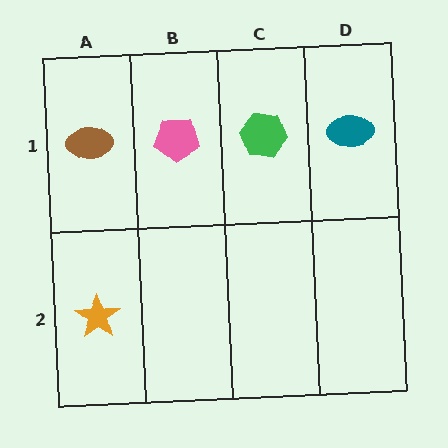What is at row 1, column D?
A teal ellipse.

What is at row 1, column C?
A green hexagon.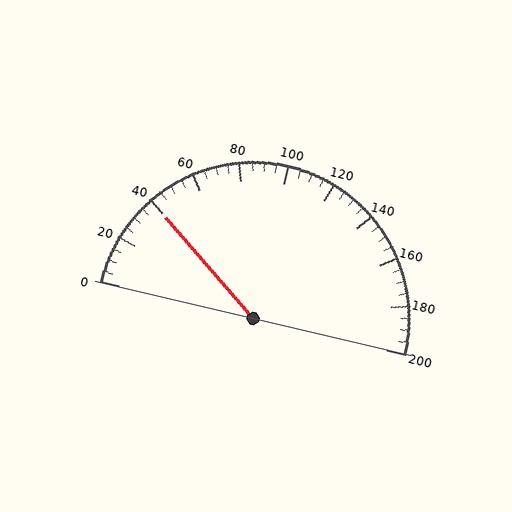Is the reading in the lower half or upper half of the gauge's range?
The reading is in the lower half of the range (0 to 200).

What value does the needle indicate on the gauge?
The needle indicates approximately 40.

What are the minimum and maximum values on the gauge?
The gauge ranges from 0 to 200.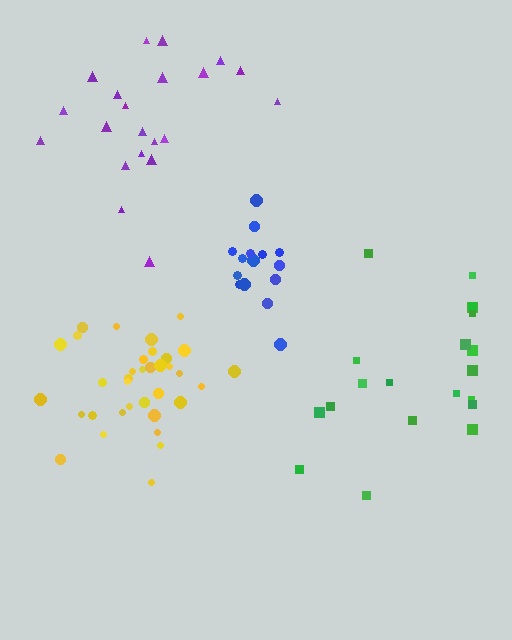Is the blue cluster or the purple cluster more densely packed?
Blue.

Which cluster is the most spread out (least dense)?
Green.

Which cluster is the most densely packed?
Yellow.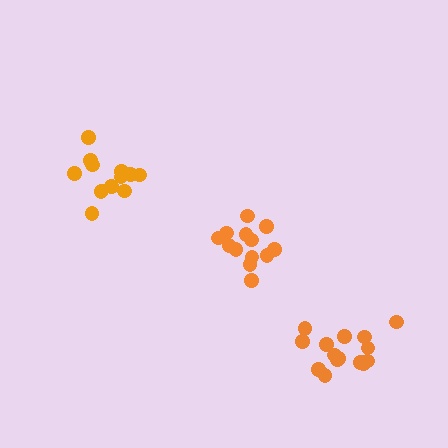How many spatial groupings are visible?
There are 3 spatial groupings.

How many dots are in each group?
Group 1: 13 dots, Group 2: 15 dots, Group 3: 13 dots (41 total).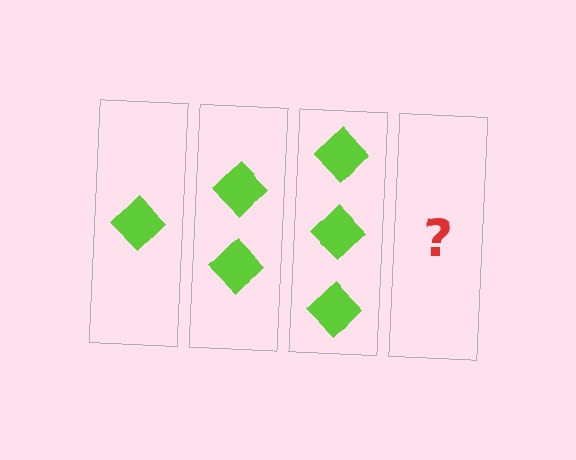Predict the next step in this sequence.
The next step is 4 diamonds.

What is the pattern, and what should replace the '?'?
The pattern is that each step adds one more diamond. The '?' should be 4 diamonds.